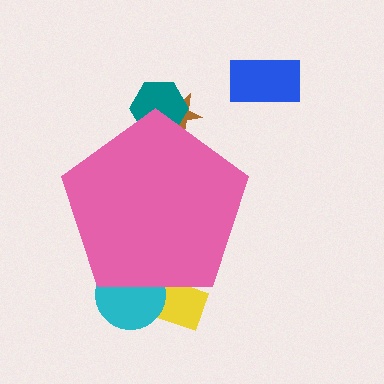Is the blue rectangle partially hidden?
No, the blue rectangle is fully visible.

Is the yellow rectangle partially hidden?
Yes, the yellow rectangle is partially hidden behind the pink pentagon.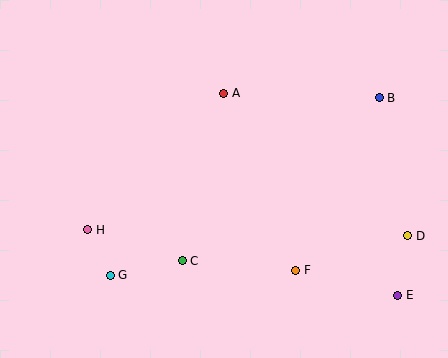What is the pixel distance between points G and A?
The distance between G and A is 214 pixels.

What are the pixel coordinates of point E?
Point E is at (398, 295).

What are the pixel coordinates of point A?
Point A is at (224, 93).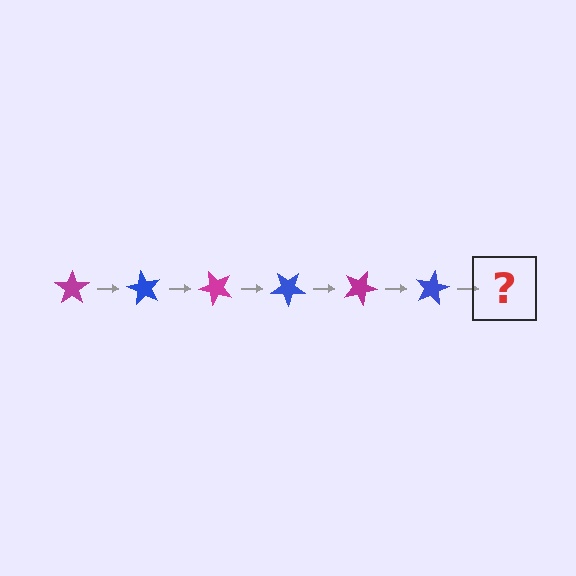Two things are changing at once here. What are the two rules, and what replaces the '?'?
The two rules are that it rotates 60 degrees each step and the color cycles through magenta and blue. The '?' should be a magenta star, rotated 360 degrees from the start.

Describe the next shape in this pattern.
It should be a magenta star, rotated 360 degrees from the start.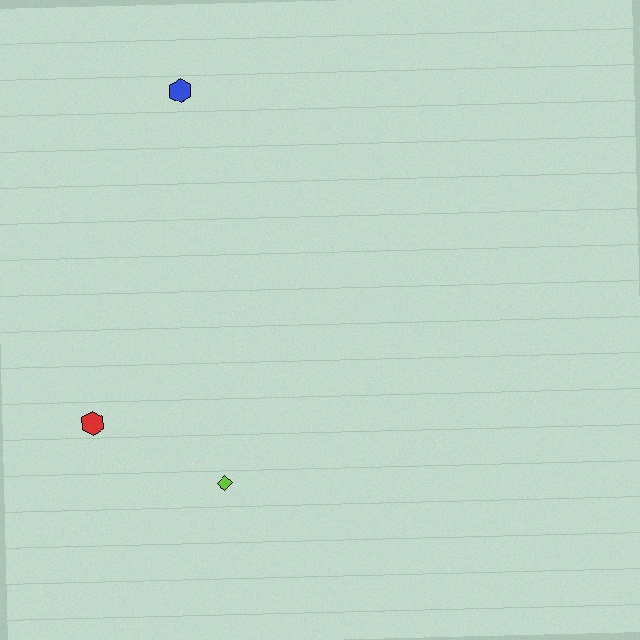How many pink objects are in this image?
There are no pink objects.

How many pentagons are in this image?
There are no pentagons.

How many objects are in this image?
There are 3 objects.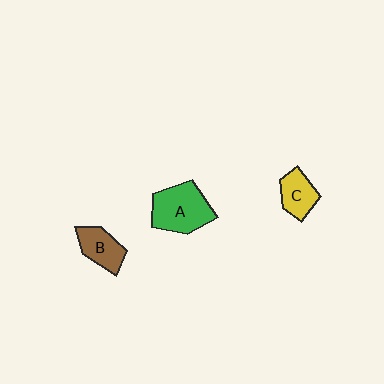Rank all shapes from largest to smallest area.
From largest to smallest: A (green), B (brown), C (yellow).